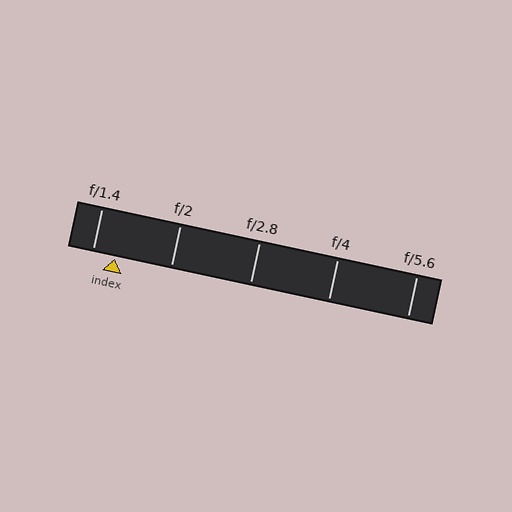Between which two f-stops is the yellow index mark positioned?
The index mark is between f/1.4 and f/2.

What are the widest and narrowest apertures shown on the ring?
The widest aperture shown is f/1.4 and the narrowest is f/5.6.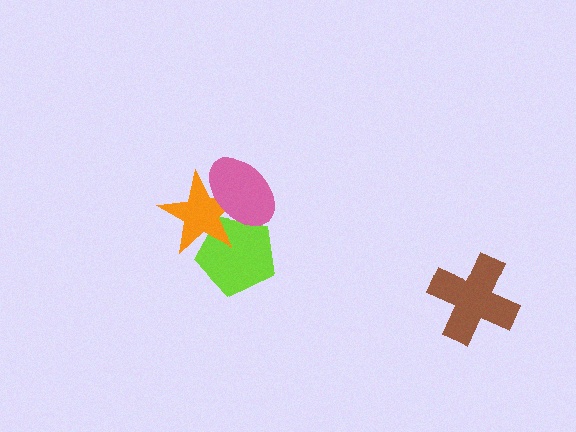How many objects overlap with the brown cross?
0 objects overlap with the brown cross.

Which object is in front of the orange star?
The pink ellipse is in front of the orange star.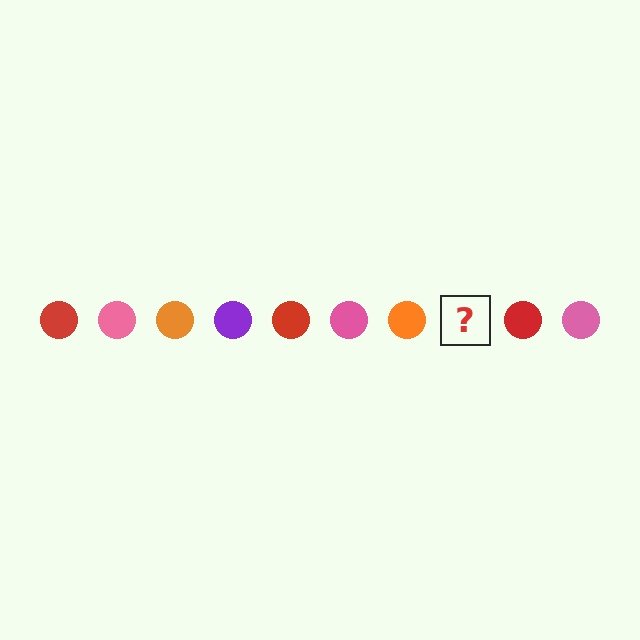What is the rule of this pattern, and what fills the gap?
The rule is that the pattern cycles through red, pink, orange, purple circles. The gap should be filled with a purple circle.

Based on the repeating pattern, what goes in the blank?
The blank should be a purple circle.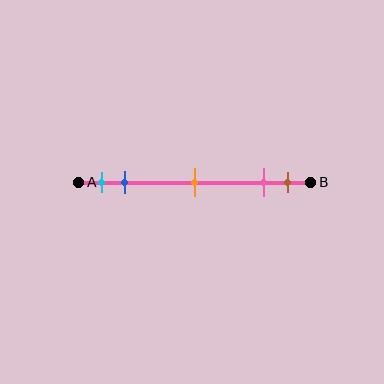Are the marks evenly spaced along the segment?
No, the marks are not evenly spaced.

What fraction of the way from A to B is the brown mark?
The brown mark is approximately 90% (0.9) of the way from A to B.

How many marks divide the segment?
There are 5 marks dividing the segment.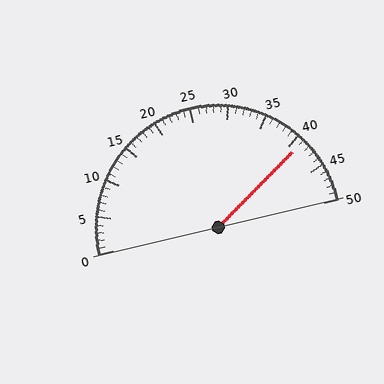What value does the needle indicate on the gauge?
The needle indicates approximately 41.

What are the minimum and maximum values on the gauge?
The gauge ranges from 0 to 50.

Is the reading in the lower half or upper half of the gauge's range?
The reading is in the upper half of the range (0 to 50).